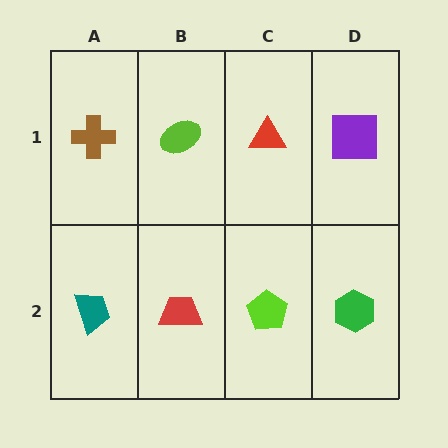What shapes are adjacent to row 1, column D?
A green hexagon (row 2, column D), a red triangle (row 1, column C).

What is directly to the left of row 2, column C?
A red trapezoid.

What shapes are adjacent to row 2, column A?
A brown cross (row 1, column A), a red trapezoid (row 2, column B).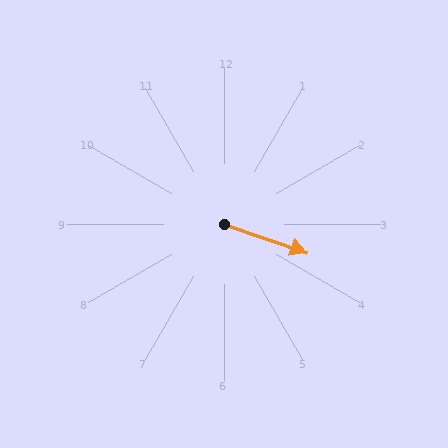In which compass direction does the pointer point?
East.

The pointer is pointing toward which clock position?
Roughly 4 o'clock.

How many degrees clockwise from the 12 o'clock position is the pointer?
Approximately 109 degrees.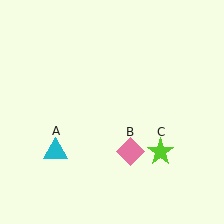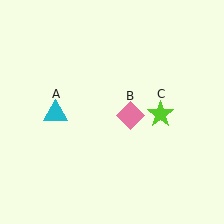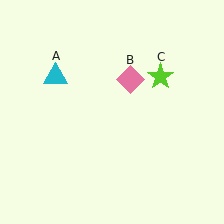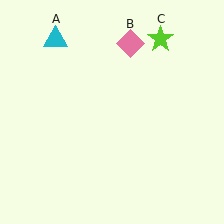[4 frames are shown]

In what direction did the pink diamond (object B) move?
The pink diamond (object B) moved up.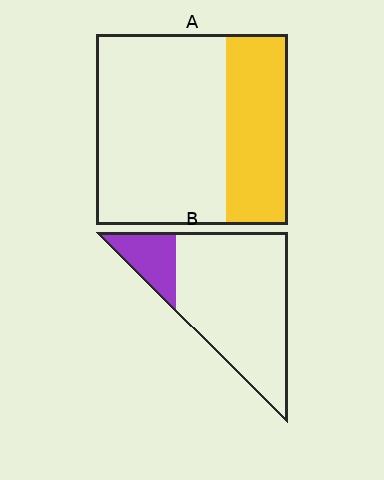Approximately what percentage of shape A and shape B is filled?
A is approximately 30% and B is approximately 20%.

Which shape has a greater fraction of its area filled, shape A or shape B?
Shape A.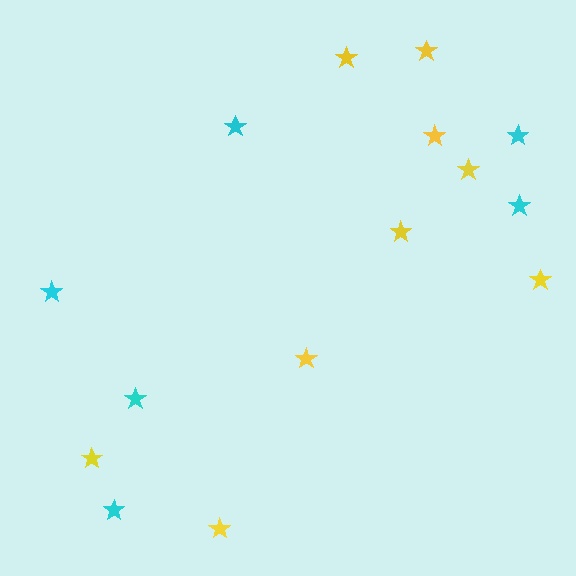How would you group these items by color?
There are 2 groups: one group of yellow stars (9) and one group of cyan stars (6).